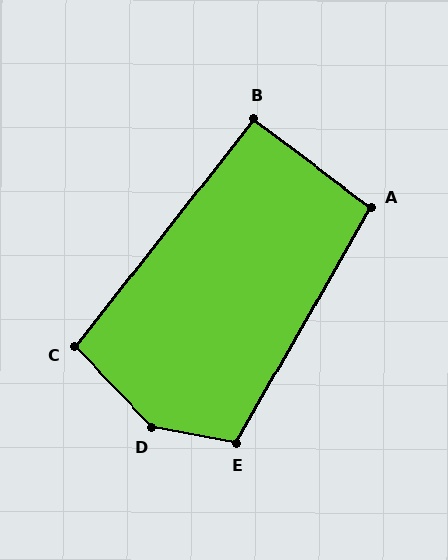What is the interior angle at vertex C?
Approximately 98 degrees (obtuse).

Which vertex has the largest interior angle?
D, at approximately 145 degrees.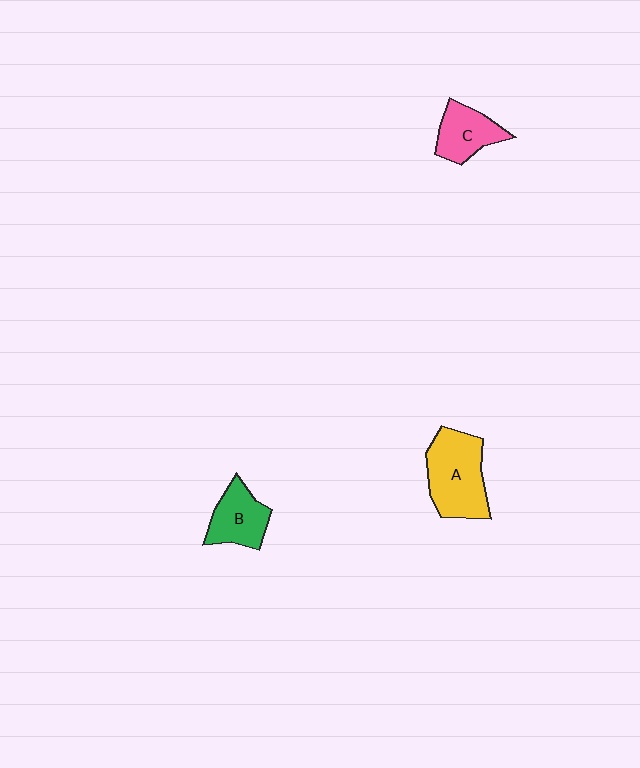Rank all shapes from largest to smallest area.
From largest to smallest: A (yellow), B (green), C (pink).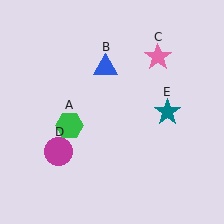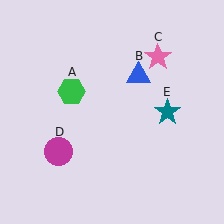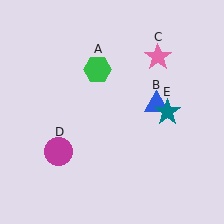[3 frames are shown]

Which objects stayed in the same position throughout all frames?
Pink star (object C) and magenta circle (object D) and teal star (object E) remained stationary.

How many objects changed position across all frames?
2 objects changed position: green hexagon (object A), blue triangle (object B).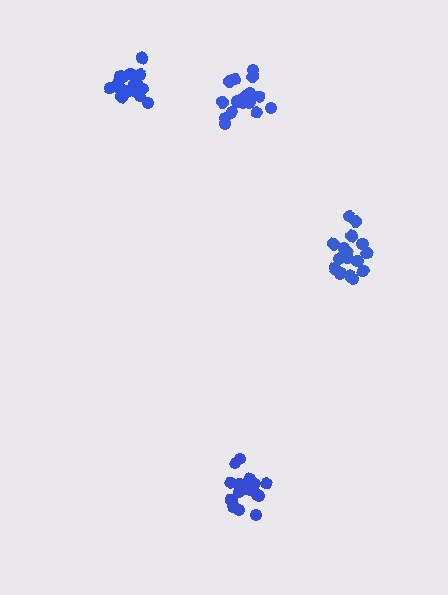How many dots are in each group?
Group 1: 16 dots, Group 2: 18 dots, Group 3: 16 dots, Group 4: 18 dots (68 total).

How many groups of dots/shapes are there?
There are 4 groups.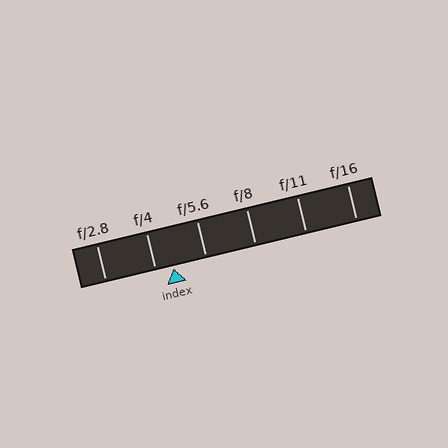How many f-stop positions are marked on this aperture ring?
There are 6 f-stop positions marked.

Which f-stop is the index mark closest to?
The index mark is closest to f/4.